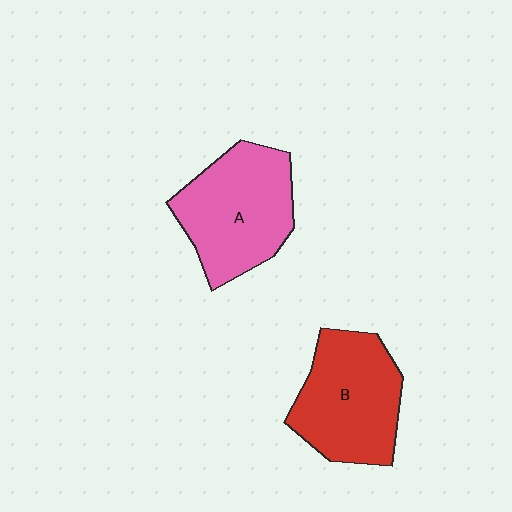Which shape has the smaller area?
Shape B (red).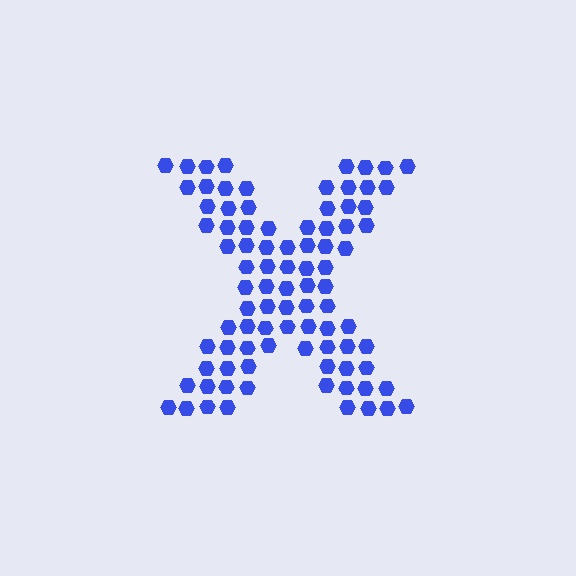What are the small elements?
The small elements are hexagons.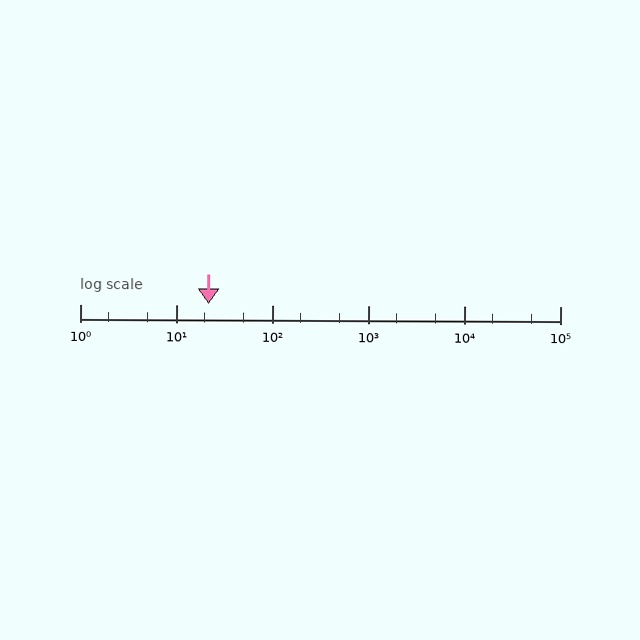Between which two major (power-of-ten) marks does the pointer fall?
The pointer is between 10 and 100.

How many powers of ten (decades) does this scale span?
The scale spans 5 decades, from 1 to 100000.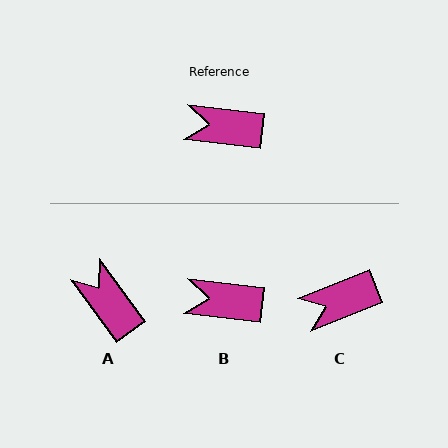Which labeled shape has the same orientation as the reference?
B.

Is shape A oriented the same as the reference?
No, it is off by about 48 degrees.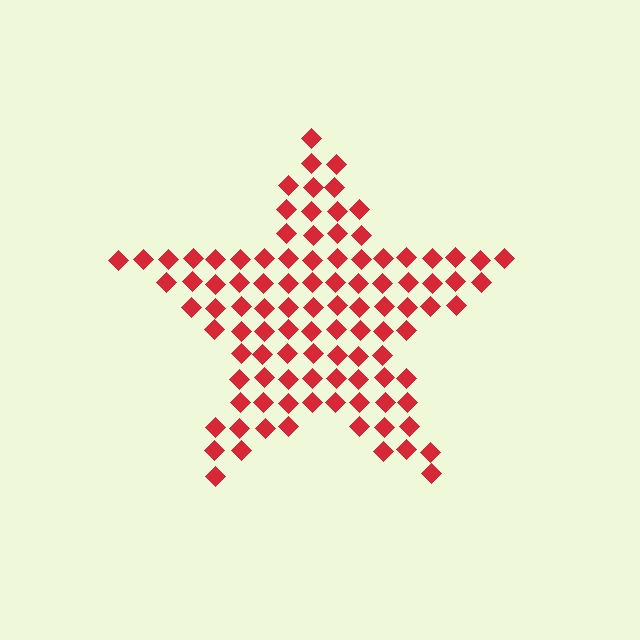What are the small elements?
The small elements are diamonds.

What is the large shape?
The large shape is a star.